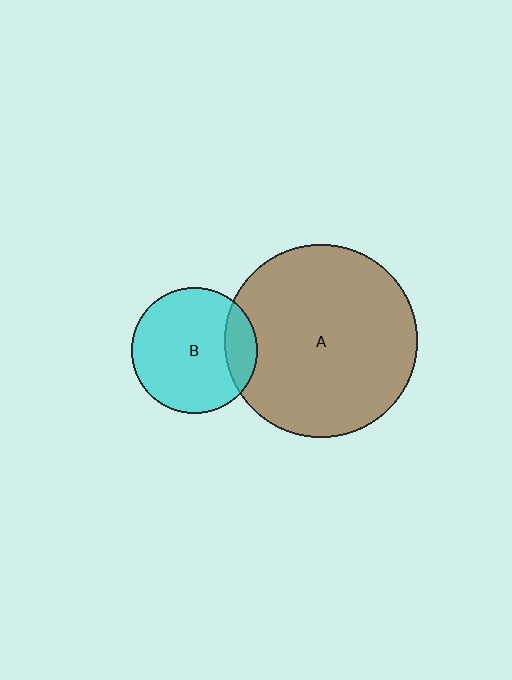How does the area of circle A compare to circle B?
Approximately 2.3 times.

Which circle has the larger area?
Circle A (brown).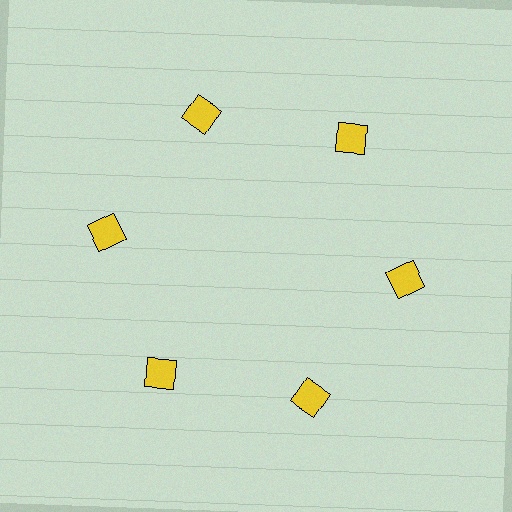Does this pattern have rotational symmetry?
Yes, this pattern has 6-fold rotational symmetry. It looks the same after rotating 60 degrees around the center.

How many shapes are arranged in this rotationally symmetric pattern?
There are 6 shapes, arranged in 6 groups of 1.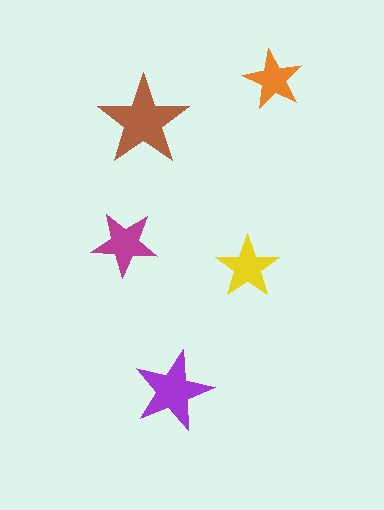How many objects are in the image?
There are 5 objects in the image.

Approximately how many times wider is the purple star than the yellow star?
About 1.5 times wider.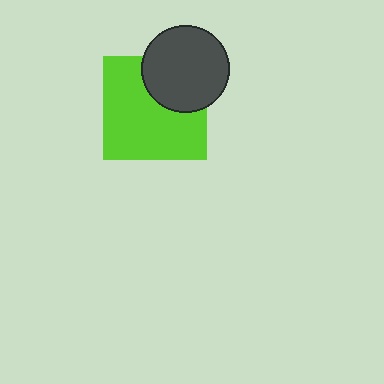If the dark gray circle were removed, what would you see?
You would see the complete lime square.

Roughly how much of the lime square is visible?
Most of it is visible (roughly 69%).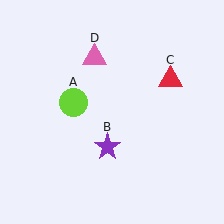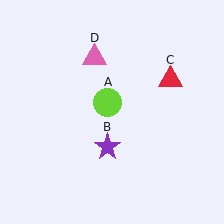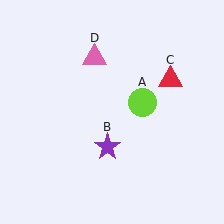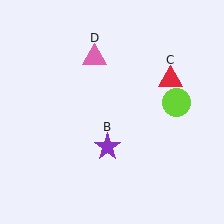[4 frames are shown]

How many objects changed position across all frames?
1 object changed position: lime circle (object A).